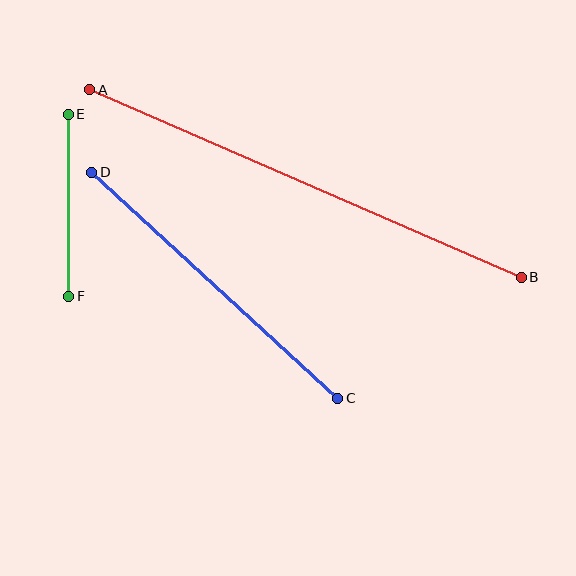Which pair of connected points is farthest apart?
Points A and B are farthest apart.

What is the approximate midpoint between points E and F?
The midpoint is at approximately (68, 205) pixels.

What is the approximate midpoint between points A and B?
The midpoint is at approximately (306, 183) pixels.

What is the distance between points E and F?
The distance is approximately 182 pixels.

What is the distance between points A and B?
The distance is approximately 471 pixels.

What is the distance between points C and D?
The distance is approximately 334 pixels.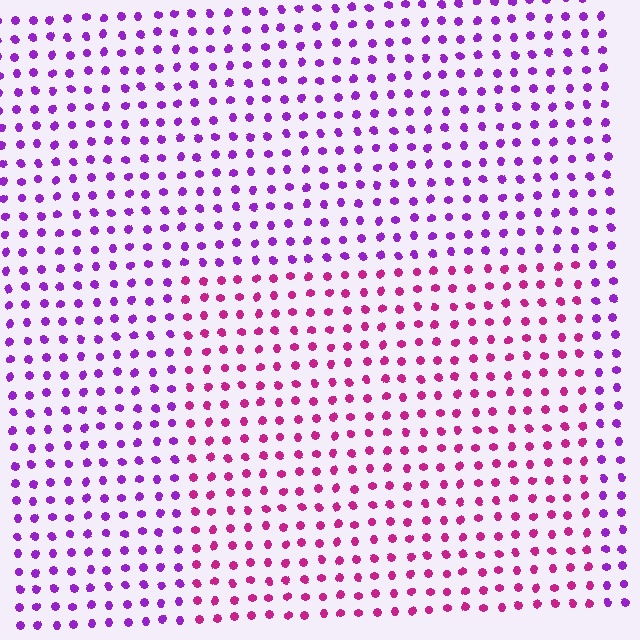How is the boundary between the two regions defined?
The boundary is defined purely by a slight shift in hue (about 40 degrees). Spacing, size, and orientation are identical on both sides.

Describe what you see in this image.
The image is filled with small purple elements in a uniform arrangement. A rectangle-shaped region is visible where the elements are tinted to a slightly different hue, forming a subtle color boundary.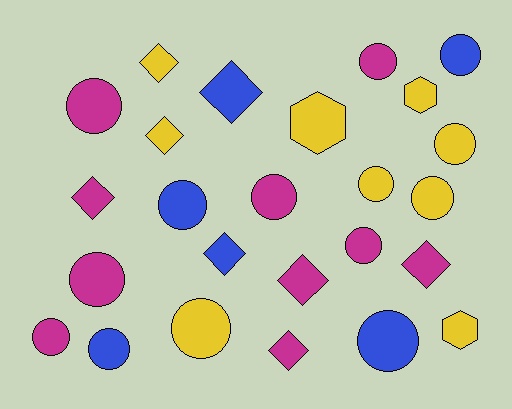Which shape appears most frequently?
Circle, with 14 objects.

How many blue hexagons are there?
There are no blue hexagons.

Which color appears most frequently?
Magenta, with 10 objects.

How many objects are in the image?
There are 25 objects.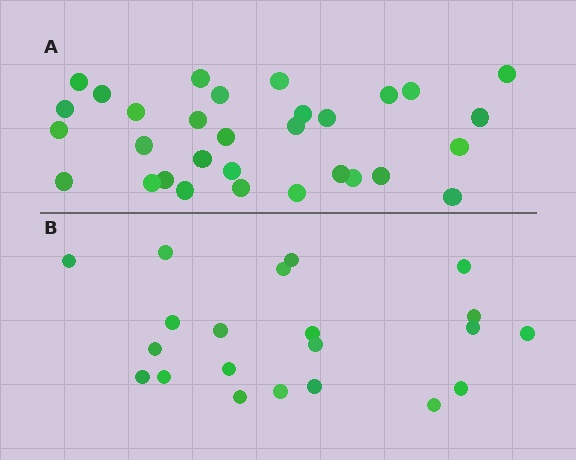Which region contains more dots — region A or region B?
Region A (the top region) has more dots.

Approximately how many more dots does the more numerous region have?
Region A has roughly 10 or so more dots than region B.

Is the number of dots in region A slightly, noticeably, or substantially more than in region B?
Region A has substantially more. The ratio is roughly 1.5 to 1.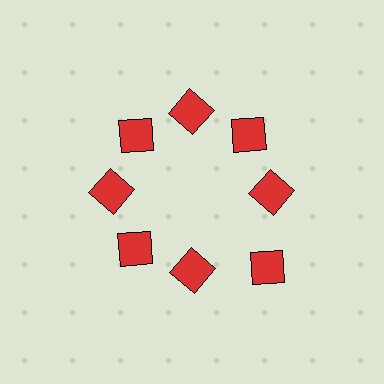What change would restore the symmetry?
The symmetry would be restored by moving it inward, back onto the ring so that all 8 squares sit at equal angles and equal distance from the center.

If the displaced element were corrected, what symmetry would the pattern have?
It would have 8-fold rotational symmetry — the pattern would map onto itself every 45 degrees.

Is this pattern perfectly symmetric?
No. The 8 red squares are arranged in a ring, but one element near the 4 o'clock position is pushed outward from the center, breaking the 8-fold rotational symmetry.